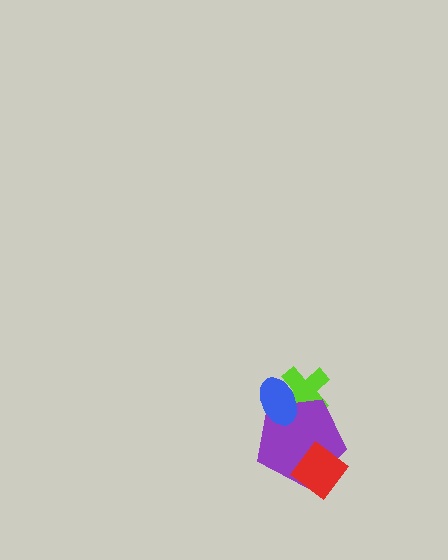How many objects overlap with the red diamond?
1 object overlaps with the red diamond.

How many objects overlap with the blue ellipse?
2 objects overlap with the blue ellipse.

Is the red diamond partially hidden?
No, no other shape covers it.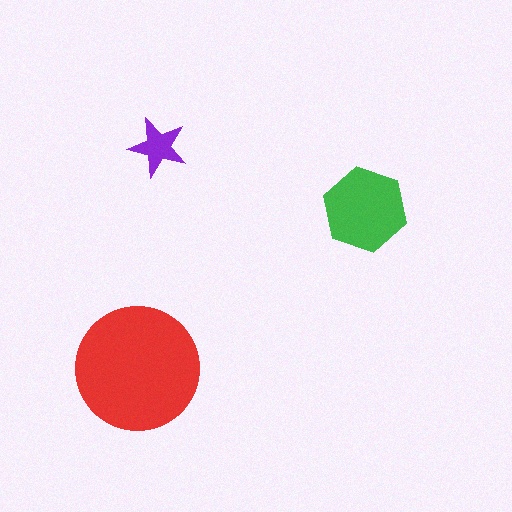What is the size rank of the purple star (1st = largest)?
3rd.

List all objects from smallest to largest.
The purple star, the green hexagon, the red circle.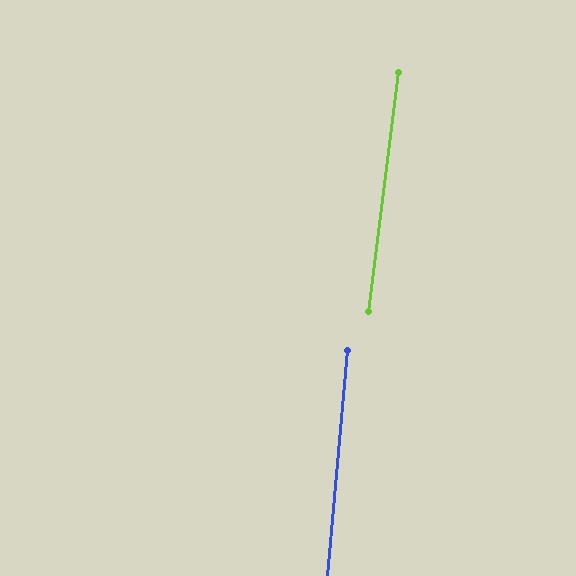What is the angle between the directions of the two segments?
Approximately 2 degrees.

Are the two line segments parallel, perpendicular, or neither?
Parallel — their directions differ by only 1.9°.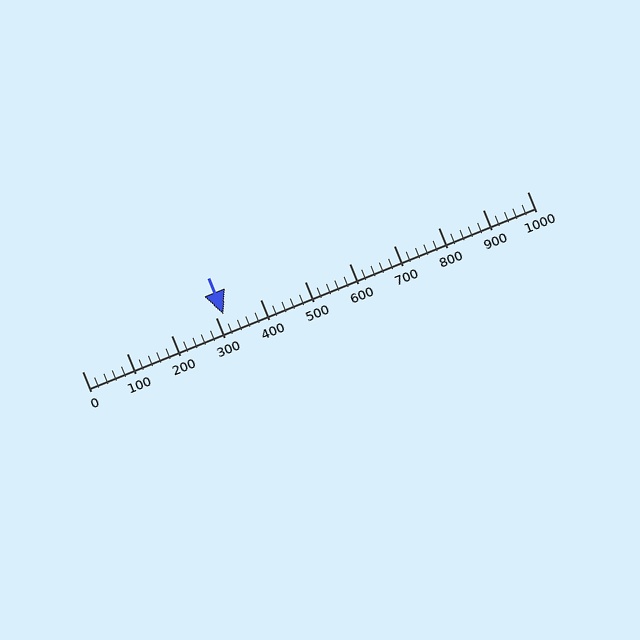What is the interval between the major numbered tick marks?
The major tick marks are spaced 100 units apart.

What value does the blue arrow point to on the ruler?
The blue arrow points to approximately 317.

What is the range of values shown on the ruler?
The ruler shows values from 0 to 1000.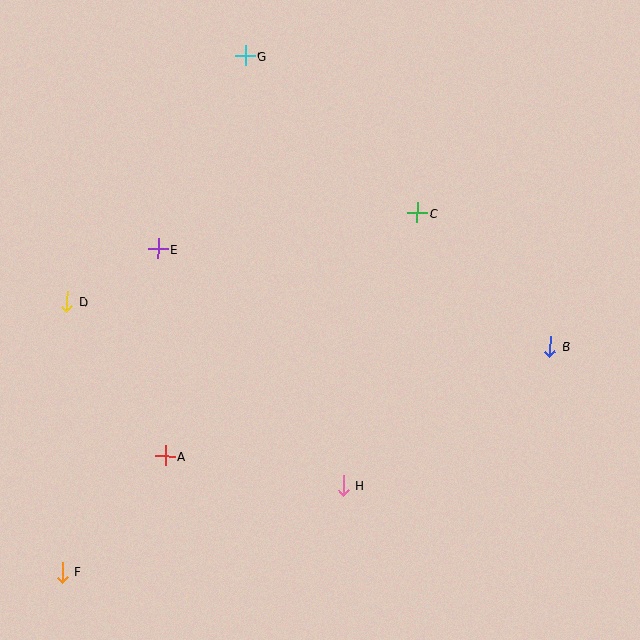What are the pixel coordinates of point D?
Point D is at (67, 302).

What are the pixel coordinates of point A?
Point A is at (165, 456).